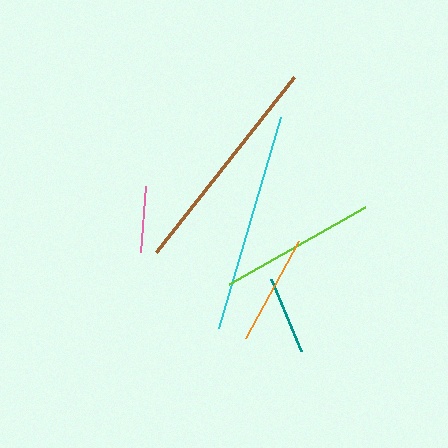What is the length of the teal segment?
The teal segment is approximately 78 pixels long.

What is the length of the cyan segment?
The cyan segment is approximately 220 pixels long.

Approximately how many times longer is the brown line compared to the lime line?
The brown line is approximately 1.4 times the length of the lime line.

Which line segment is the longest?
The brown line is the longest at approximately 223 pixels.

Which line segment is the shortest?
The pink line is the shortest at approximately 65 pixels.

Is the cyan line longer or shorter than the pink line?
The cyan line is longer than the pink line.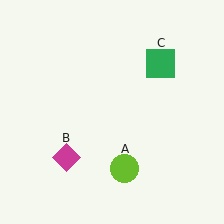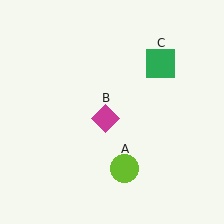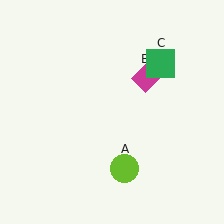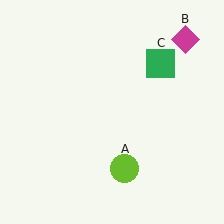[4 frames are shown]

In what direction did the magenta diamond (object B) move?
The magenta diamond (object B) moved up and to the right.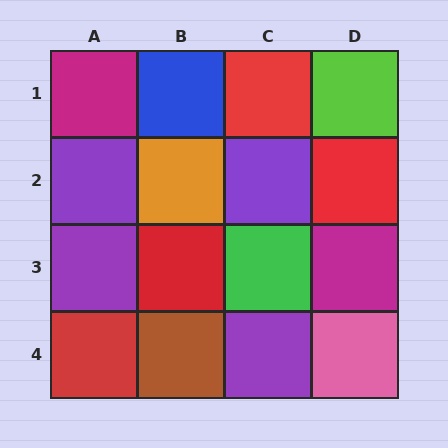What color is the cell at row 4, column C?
Purple.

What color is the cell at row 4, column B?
Brown.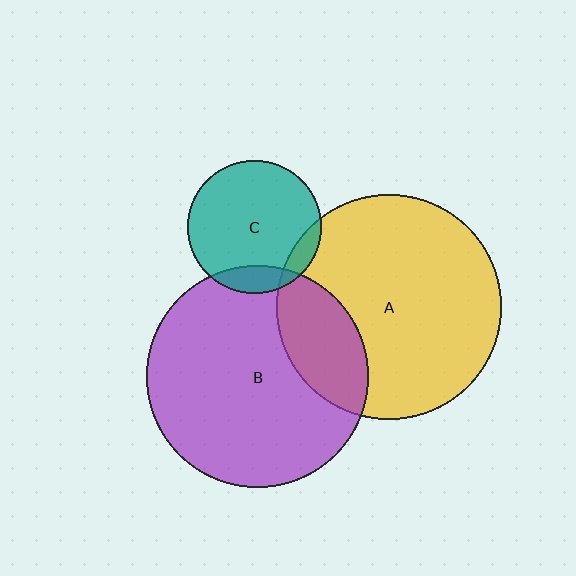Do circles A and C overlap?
Yes.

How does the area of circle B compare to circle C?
Approximately 2.8 times.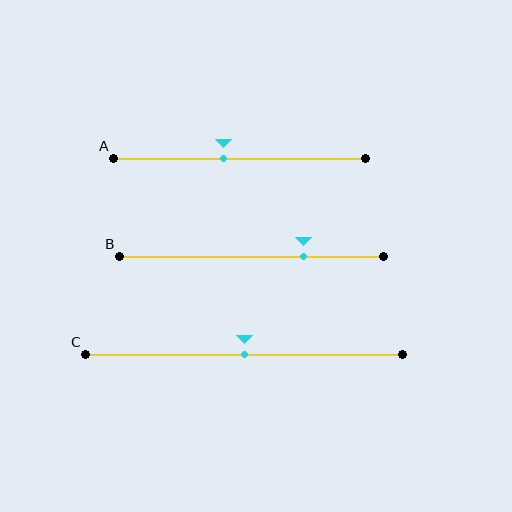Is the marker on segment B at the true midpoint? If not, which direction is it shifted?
No, the marker on segment B is shifted to the right by about 20% of the segment length.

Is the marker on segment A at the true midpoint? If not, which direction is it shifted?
No, the marker on segment A is shifted to the left by about 6% of the segment length.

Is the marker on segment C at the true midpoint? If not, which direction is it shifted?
Yes, the marker on segment C is at the true midpoint.